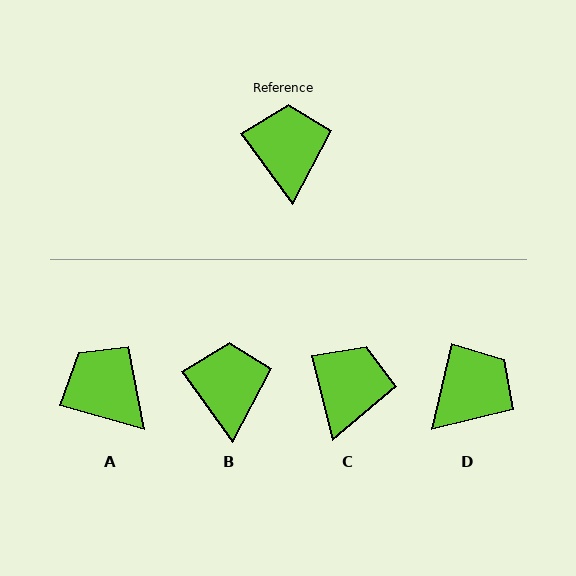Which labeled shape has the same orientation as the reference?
B.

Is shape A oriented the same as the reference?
No, it is off by about 39 degrees.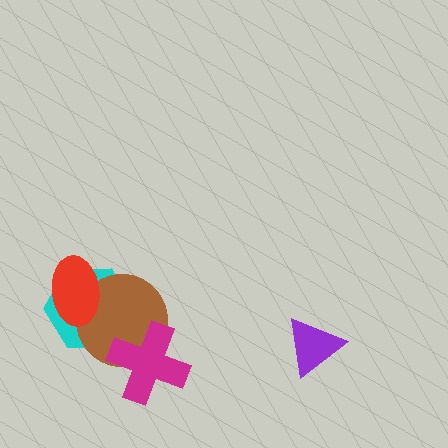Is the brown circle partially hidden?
Yes, it is partially covered by another shape.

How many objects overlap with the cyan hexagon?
2 objects overlap with the cyan hexagon.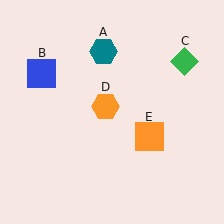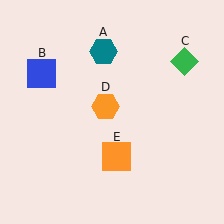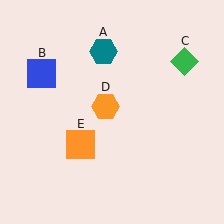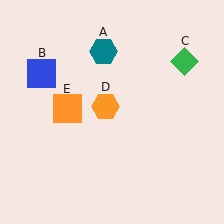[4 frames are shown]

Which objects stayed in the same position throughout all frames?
Teal hexagon (object A) and blue square (object B) and green diamond (object C) and orange hexagon (object D) remained stationary.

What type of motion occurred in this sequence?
The orange square (object E) rotated clockwise around the center of the scene.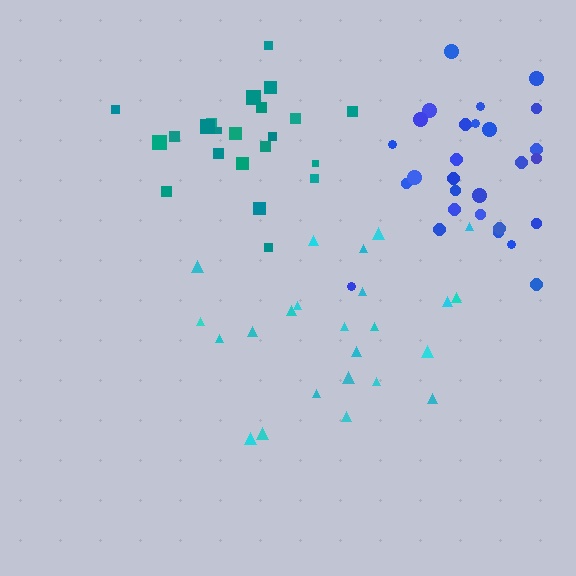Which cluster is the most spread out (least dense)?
Cyan.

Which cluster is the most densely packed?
Blue.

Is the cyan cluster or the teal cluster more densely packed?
Teal.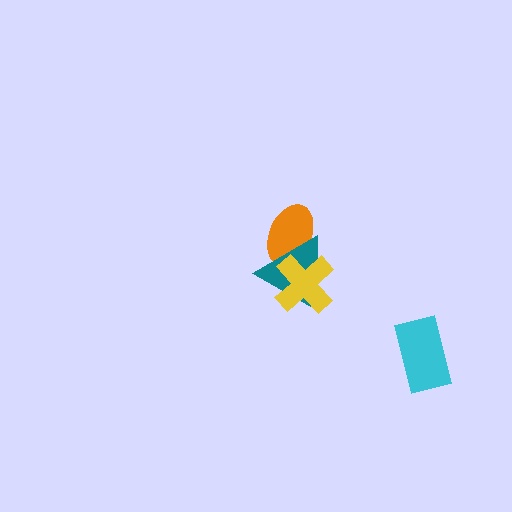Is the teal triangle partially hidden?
Yes, it is partially covered by another shape.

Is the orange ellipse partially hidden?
Yes, it is partially covered by another shape.